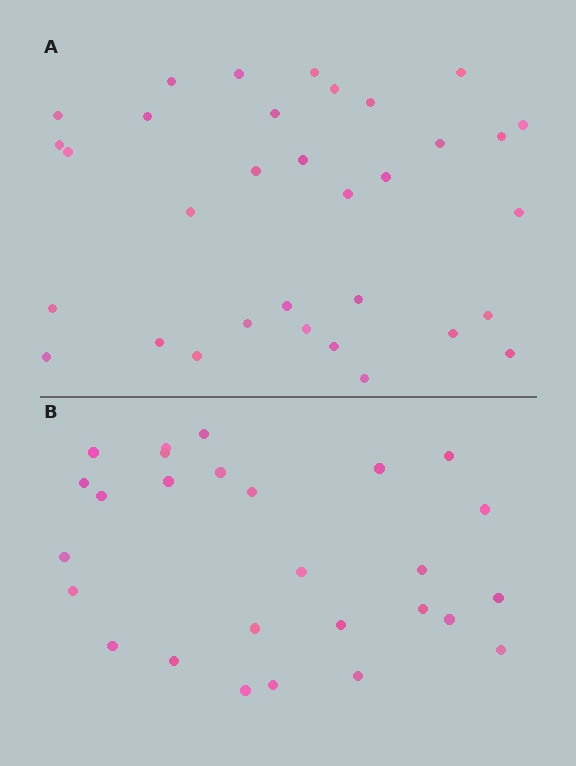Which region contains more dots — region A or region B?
Region A (the top region) has more dots.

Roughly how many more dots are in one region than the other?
Region A has about 6 more dots than region B.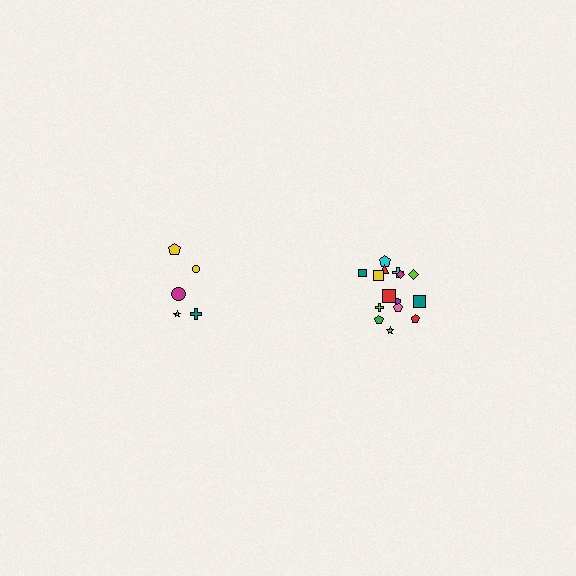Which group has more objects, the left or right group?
The right group.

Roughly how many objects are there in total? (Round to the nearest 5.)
Roughly 20 objects in total.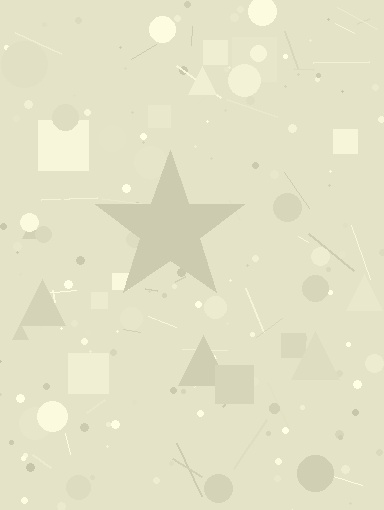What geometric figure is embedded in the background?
A star is embedded in the background.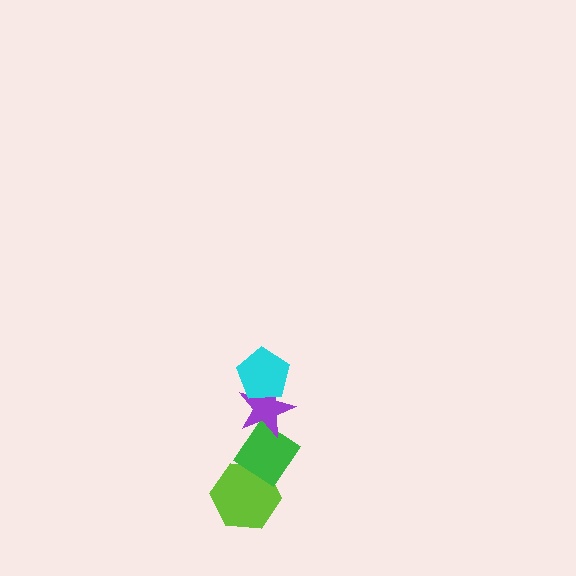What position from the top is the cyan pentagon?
The cyan pentagon is 1st from the top.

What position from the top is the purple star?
The purple star is 2nd from the top.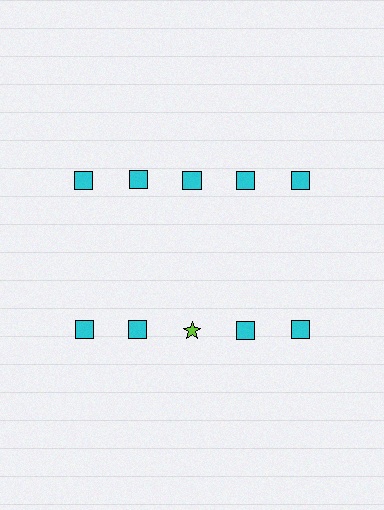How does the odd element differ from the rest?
It differs in both color (lime instead of cyan) and shape (star instead of square).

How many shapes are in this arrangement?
There are 10 shapes arranged in a grid pattern.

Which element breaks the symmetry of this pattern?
The lime star in the second row, center column breaks the symmetry. All other shapes are cyan squares.